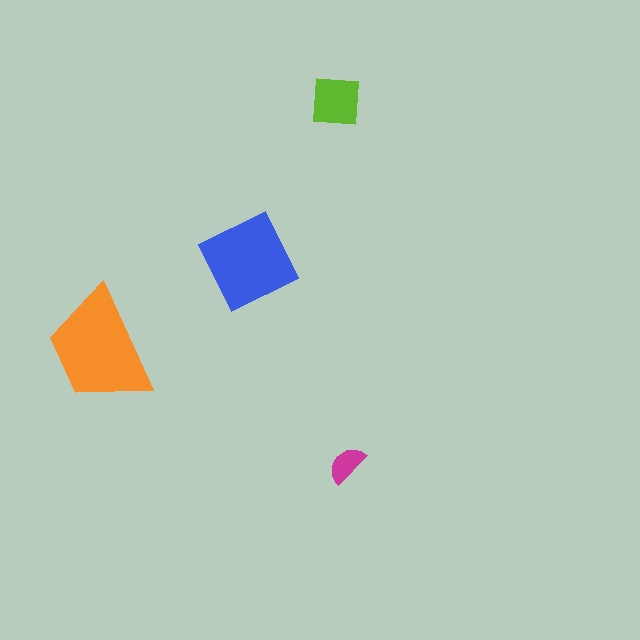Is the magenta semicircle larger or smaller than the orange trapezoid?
Smaller.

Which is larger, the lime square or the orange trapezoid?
The orange trapezoid.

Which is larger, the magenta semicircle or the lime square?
The lime square.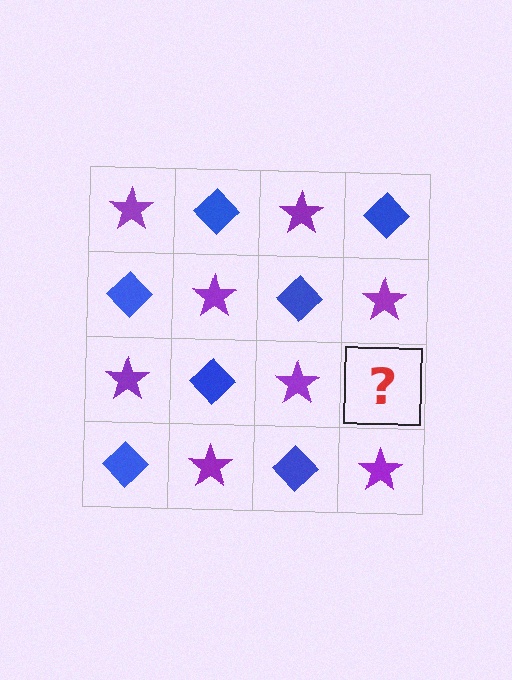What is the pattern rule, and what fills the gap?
The rule is that it alternates purple star and blue diamond in a checkerboard pattern. The gap should be filled with a blue diamond.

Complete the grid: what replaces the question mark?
The question mark should be replaced with a blue diamond.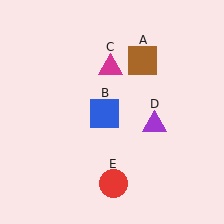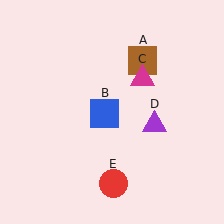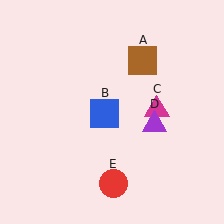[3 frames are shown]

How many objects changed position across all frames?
1 object changed position: magenta triangle (object C).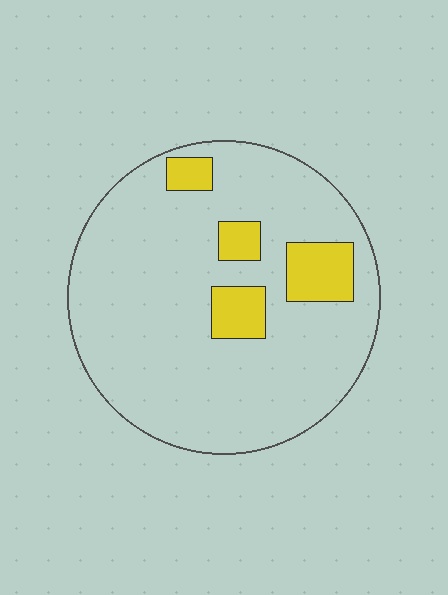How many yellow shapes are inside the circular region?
4.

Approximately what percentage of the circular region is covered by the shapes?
Approximately 15%.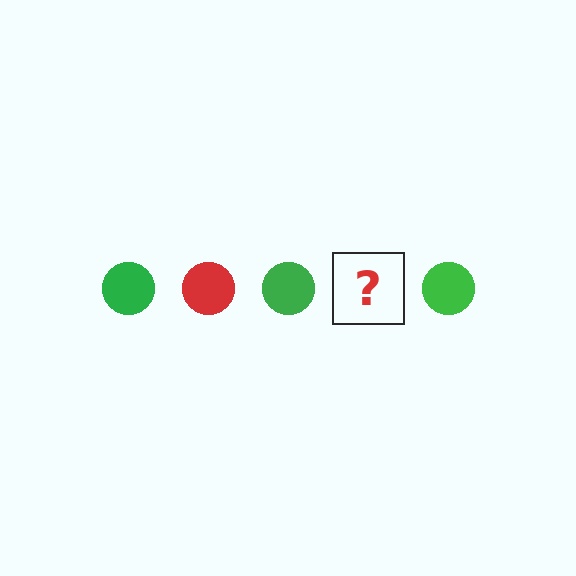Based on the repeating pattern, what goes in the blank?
The blank should be a red circle.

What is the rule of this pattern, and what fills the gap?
The rule is that the pattern cycles through green, red circles. The gap should be filled with a red circle.